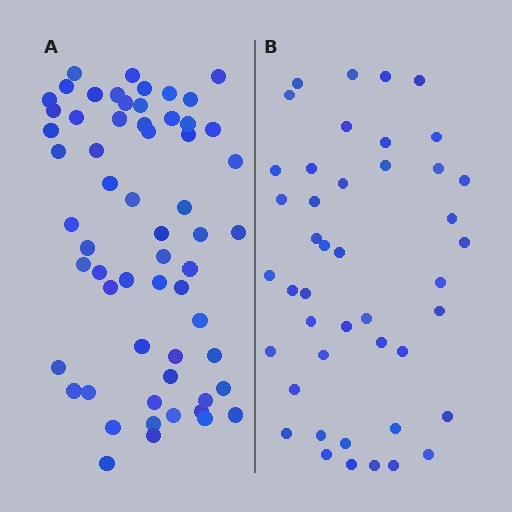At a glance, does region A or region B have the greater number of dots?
Region A (the left region) has more dots.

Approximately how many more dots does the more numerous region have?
Region A has approximately 15 more dots than region B.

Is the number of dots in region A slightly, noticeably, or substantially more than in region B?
Region A has noticeably more, but not dramatically so. The ratio is roughly 1.4 to 1.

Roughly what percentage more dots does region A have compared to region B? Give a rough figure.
About 35% more.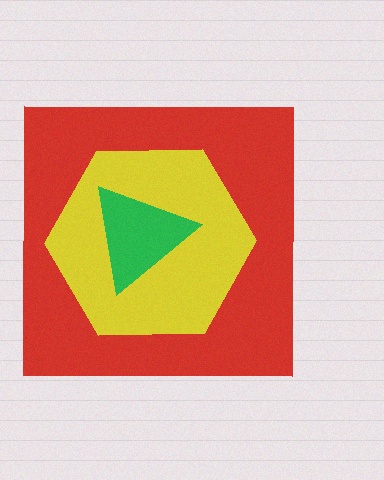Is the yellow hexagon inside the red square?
Yes.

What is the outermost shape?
The red square.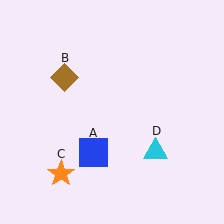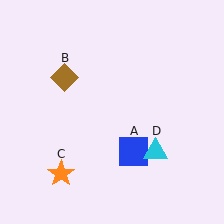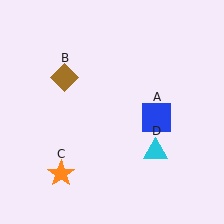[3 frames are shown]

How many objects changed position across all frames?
1 object changed position: blue square (object A).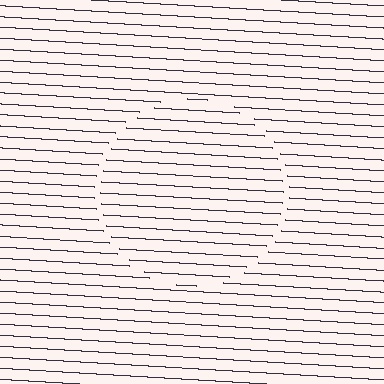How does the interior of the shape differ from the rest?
The interior of the shape contains the same grating, shifted by half a period — the contour is defined by the phase discontinuity where line-ends from the inner and outer gratings abut.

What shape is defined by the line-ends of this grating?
An illusory circle. The interior of the shape contains the same grating, shifted by half a period — the contour is defined by the phase discontinuity where line-ends from the inner and outer gratings abut.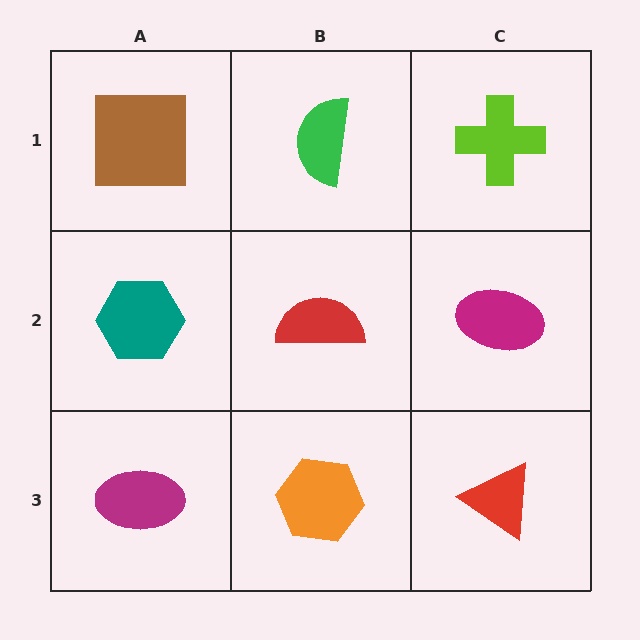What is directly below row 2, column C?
A red triangle.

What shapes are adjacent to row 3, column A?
A teal hexagon (row 2, column A), an orange hexagon (row 3, column B).